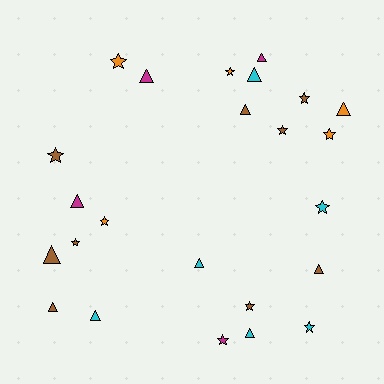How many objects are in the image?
There are 24 objects.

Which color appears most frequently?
Brown, with 9 objects.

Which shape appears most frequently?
Star, with 12 objects.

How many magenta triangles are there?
There are 3 magenta triangles.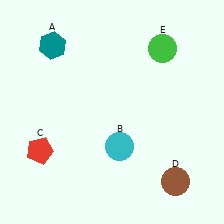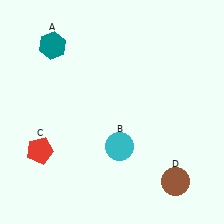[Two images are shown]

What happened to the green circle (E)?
The green circle (E) was removed in Image 2. It was in the top-right area of Image 1.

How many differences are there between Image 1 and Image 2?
There is 1 difference between the two images.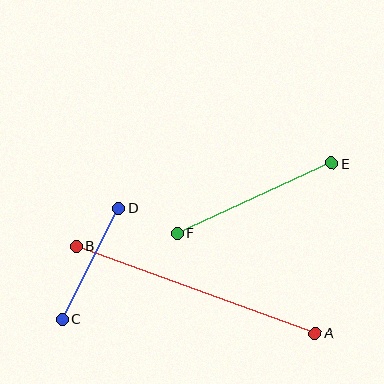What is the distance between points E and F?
The distance is approximately 170 pixels.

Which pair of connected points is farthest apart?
Points A and B are farthest apart.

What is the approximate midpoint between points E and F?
The midpoint is at approximately (254, 198) pixels.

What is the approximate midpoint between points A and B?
The midpoint is at approximately (196, 290) pixels.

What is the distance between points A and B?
The distance is approximately 255 pixels.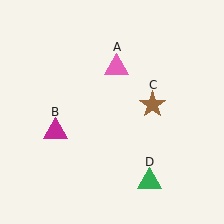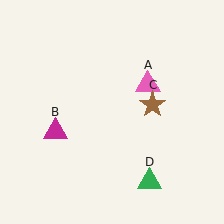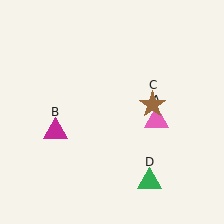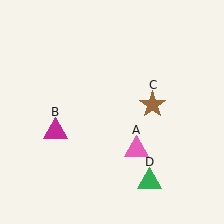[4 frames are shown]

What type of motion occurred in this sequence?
The pink triangle (object A) rotated clockwise around the center of the scene.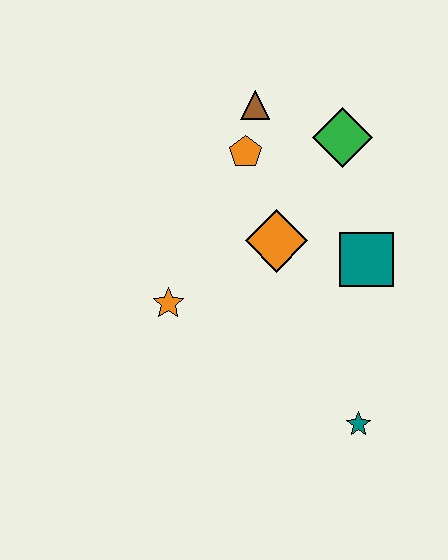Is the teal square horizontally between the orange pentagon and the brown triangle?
No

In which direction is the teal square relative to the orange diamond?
The teal square is to the right of the orange diamond.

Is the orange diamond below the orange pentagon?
Yes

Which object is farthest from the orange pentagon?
The teal star is farthest from the orange pentagon.